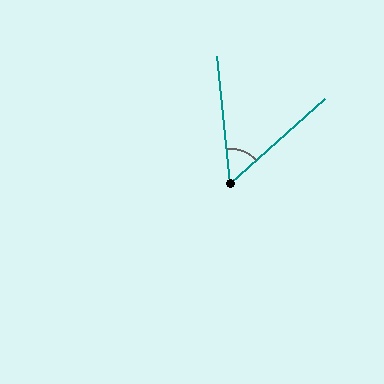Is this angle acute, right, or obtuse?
It is acute.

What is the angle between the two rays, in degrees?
Approximately 54 degrees.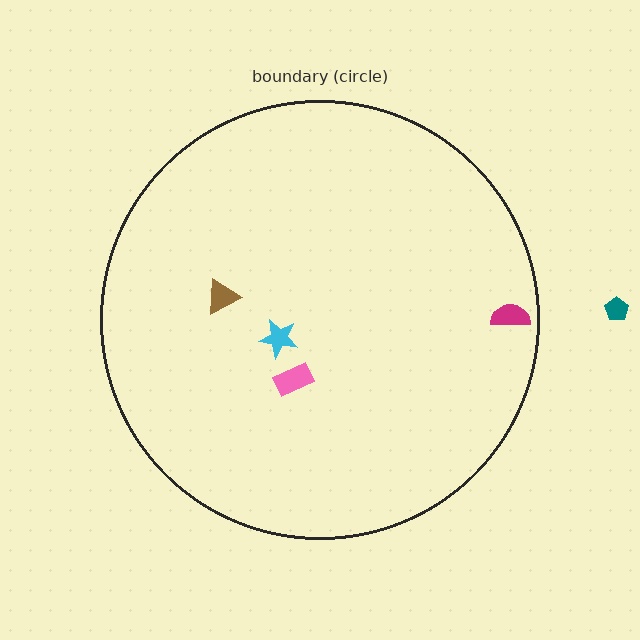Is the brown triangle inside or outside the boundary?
Inside.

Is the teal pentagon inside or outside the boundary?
Outside.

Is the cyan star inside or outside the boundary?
Inside.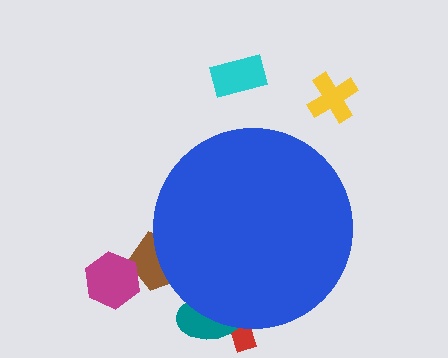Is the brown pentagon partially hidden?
Yes, the brown pentagon is partially hidden behind the blue circle.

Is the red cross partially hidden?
Yes, the red cross is partially hidden behind the blue circle.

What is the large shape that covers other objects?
A blue circle.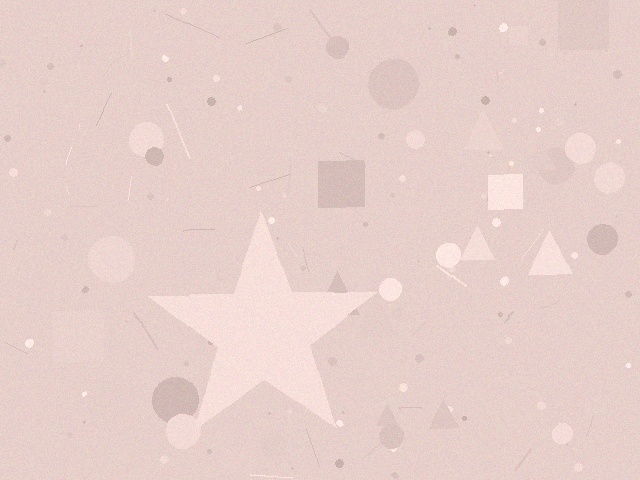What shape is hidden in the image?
A star is hidden in the image.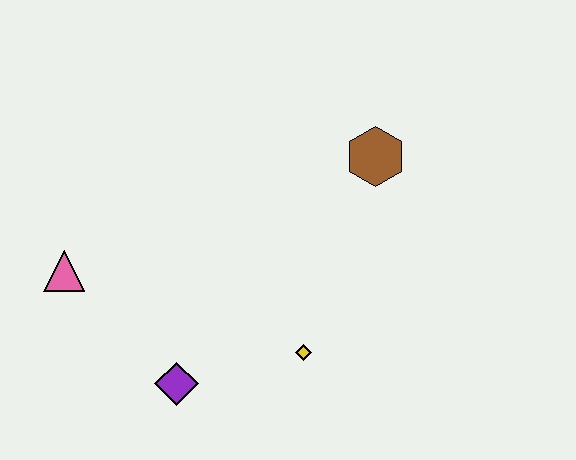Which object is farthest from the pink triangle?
The brown hexagon is farthest from the pink triangle.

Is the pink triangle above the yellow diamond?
Yes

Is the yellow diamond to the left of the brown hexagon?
Yes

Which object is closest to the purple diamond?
The yellow diamond is closest to the purple diamond.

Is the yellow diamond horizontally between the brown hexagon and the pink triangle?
Yes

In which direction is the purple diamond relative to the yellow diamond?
The purple diamond is to the left of the yellow diamond.